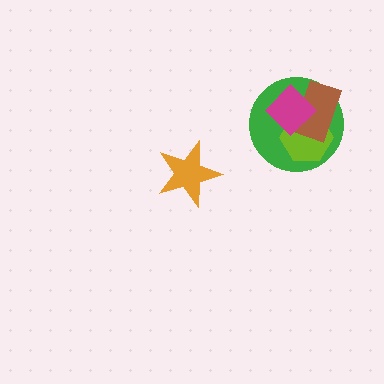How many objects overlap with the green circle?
3 objects overlap with the green circle.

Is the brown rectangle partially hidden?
Yes, it is partially covered by another shape.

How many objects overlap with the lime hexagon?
3 objects overlap with the lime hexagon.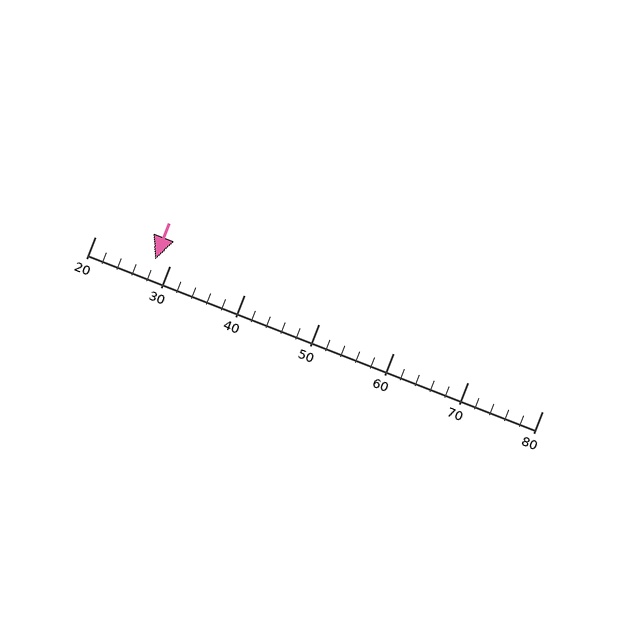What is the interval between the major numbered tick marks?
The major tick marks are spaced 10 units apart.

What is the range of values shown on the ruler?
The ruler shows values from 20 to 80.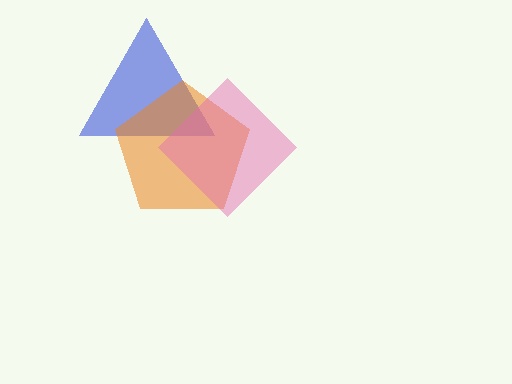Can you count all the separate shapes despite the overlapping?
Yes, there are 3 separate shapes.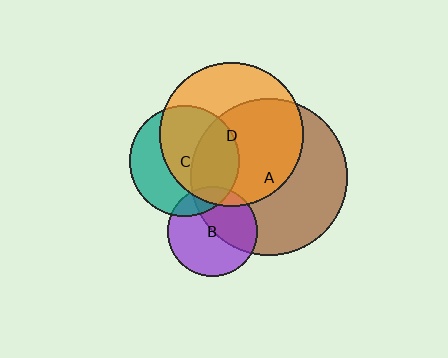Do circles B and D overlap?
Yes.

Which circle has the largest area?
Circle A (brown).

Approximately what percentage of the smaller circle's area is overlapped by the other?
Approximately 10%.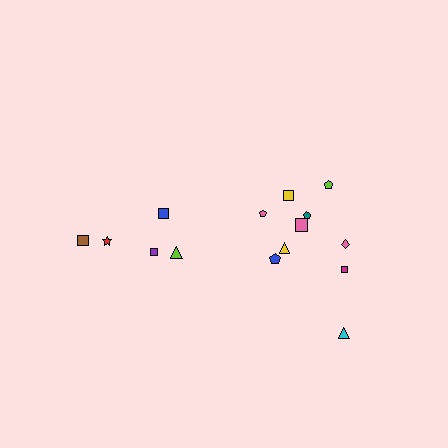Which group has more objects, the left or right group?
The right group.